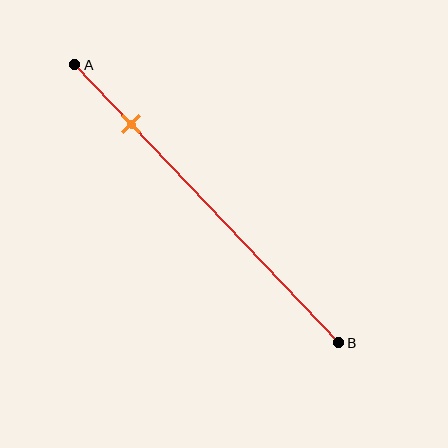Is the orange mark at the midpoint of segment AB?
No, the mark is at about 20% from A, not at the 50% midpoint.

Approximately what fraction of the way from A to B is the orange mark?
The orange mark is approximately 20% of the way from A to B.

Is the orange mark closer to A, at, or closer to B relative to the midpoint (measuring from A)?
The orange mark is closer to point A than the midpoint of segment AB.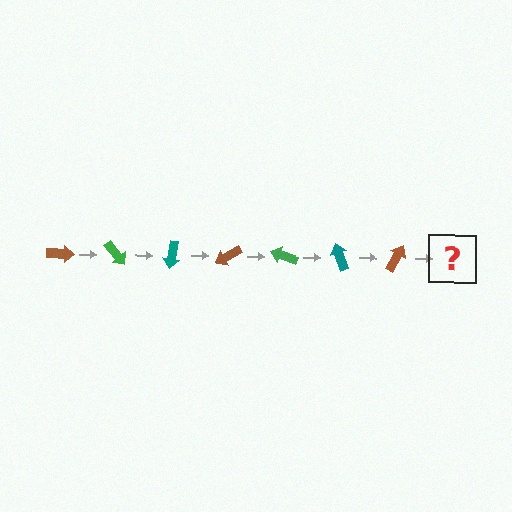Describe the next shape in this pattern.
It should be a green arrow, rotated 350 degrees from the start.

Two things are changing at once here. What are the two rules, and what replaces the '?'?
The two rules are that it rotates 50 degrees each step and the color cycles through brown, green, and teal. The '?' should be a green arrow, rotated 350 degrees from the start.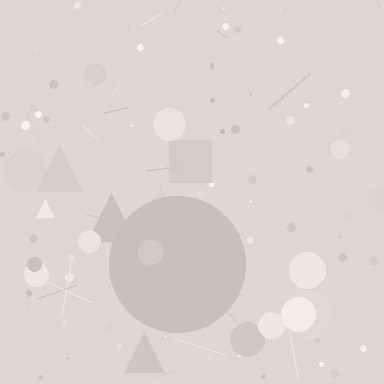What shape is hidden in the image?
A circle is hidden in the image.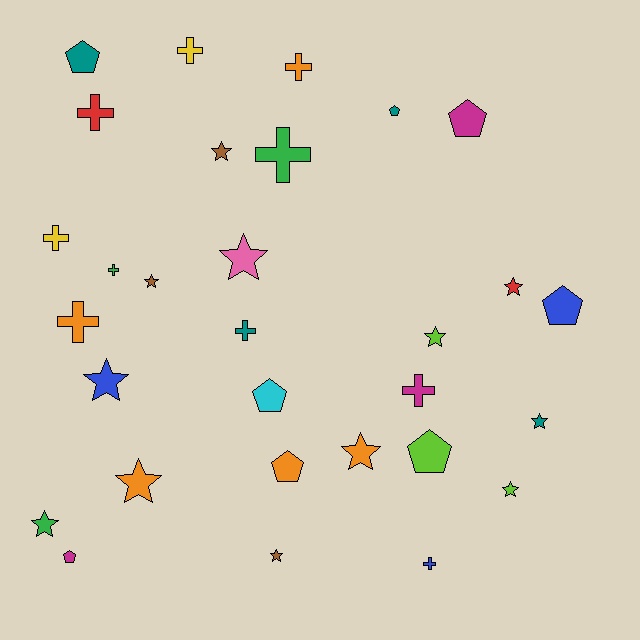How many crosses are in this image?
There are 10 crosses.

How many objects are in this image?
There are 30 objects.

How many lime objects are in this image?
There are 3 lime objects.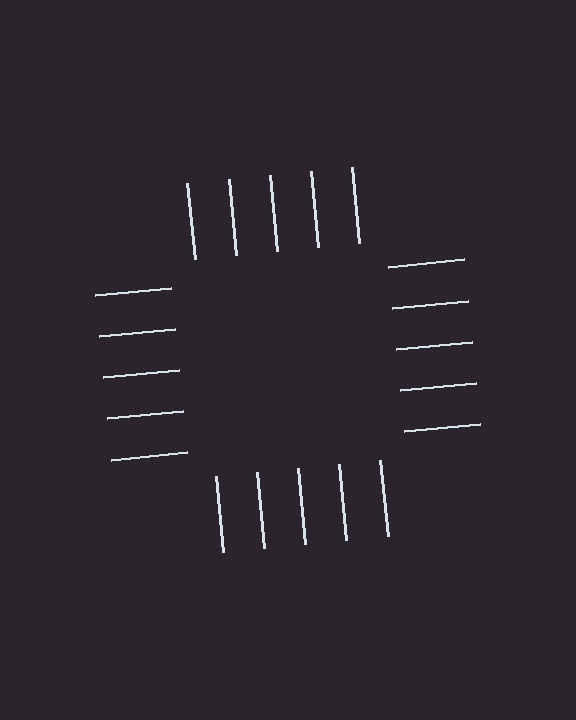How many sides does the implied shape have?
4 sides — the line-ends trace a square.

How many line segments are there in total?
20 — 5 along each of the 4 edges.